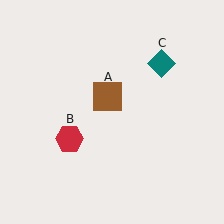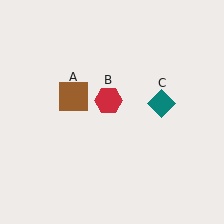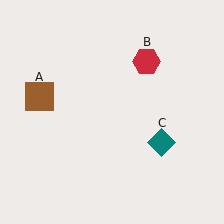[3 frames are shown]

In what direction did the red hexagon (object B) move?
The red hexagon (object B) moved up and to the right.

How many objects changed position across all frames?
3 objects changed position: brown square (object A), red hexagon (object B), teal diamond (object C).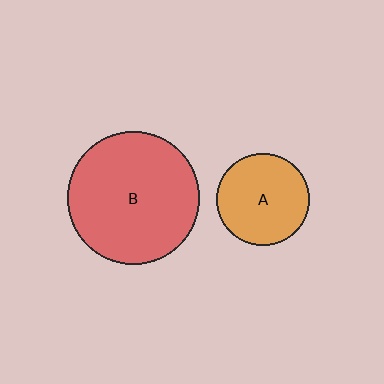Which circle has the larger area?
Circle B (red).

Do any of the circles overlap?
No, none of the circles overlap.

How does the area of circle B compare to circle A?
Approximately 2.1 times.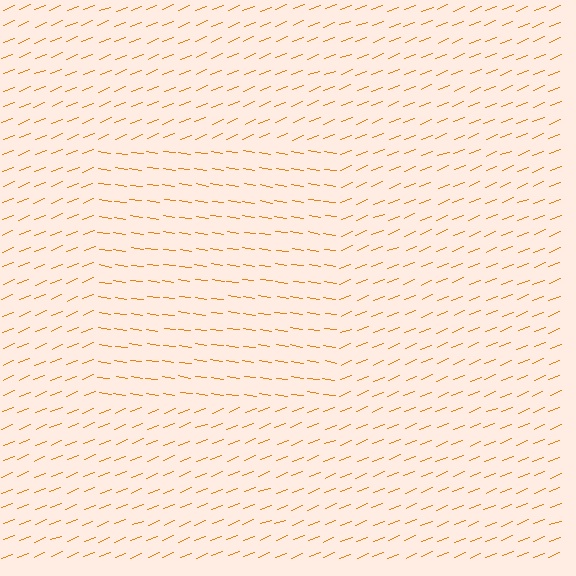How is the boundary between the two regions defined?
The boundary is defined purely by a change in line orientation (approximately 30 degrees difference). All lines are the same color and thickness.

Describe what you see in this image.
The image is filled with small orange line segments. A rectangle region in the image has lines oriented differently from the surrounding lines, creating a visible texture boundary.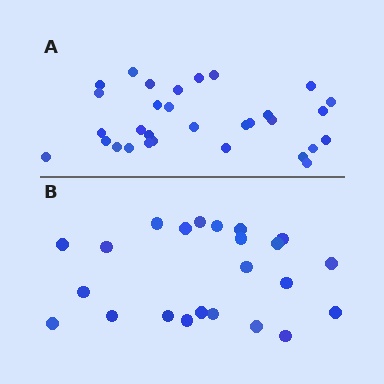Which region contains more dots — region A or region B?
Region A (the top region) has more dots.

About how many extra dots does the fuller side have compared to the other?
Region A has roughly 8 or so more dots than region B.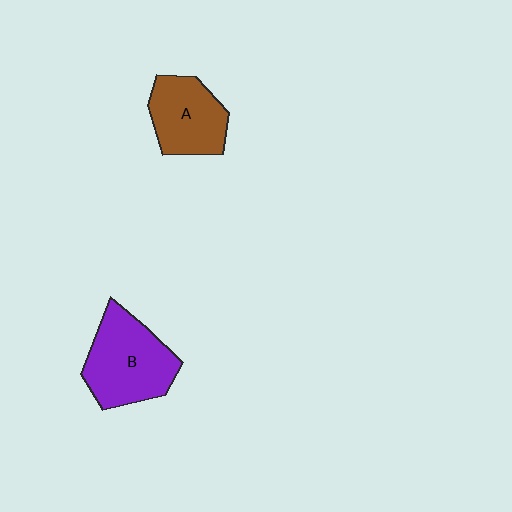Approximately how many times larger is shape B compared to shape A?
Approximately 1.3 times.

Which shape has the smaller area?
Shape A (brown).